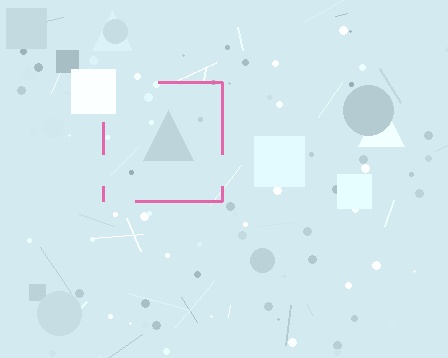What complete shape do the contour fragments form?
The contour fragments form a square.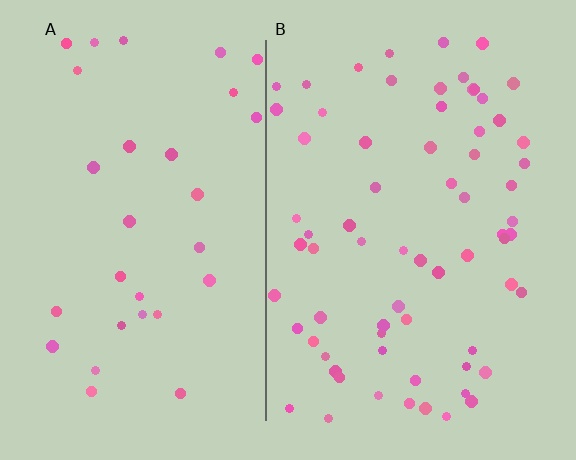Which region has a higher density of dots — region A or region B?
B (the right).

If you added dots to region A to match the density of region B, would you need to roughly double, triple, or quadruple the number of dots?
Approximately double.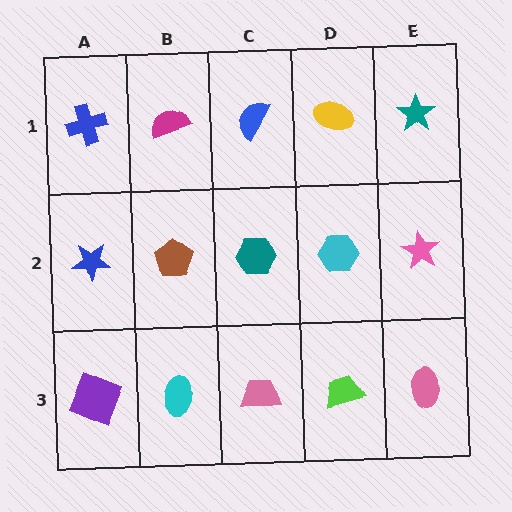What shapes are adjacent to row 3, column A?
A blue star (row 2, column A), a cyan ellipse (row 3, column B).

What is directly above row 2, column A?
A blue cross.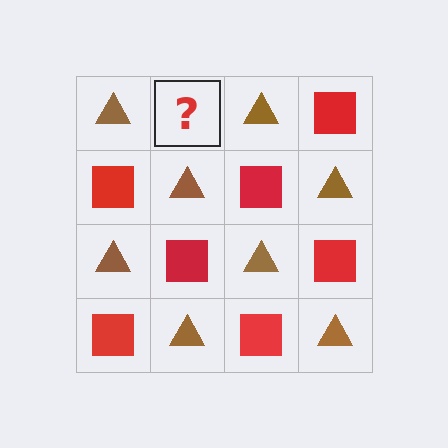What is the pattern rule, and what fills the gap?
The rule is that it alternates brown triangle and red square in a checkerboard pattern. The gap should be filled with a red square.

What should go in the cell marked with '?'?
The missing cell should contain a red square.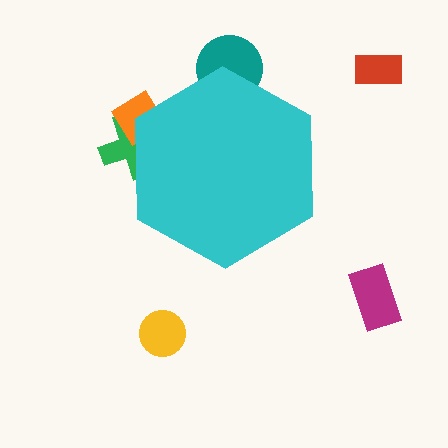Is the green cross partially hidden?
Yes, the green cross is partially hidden behind the cyan hexagon.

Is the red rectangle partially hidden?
No, the red rectangle is fully visible.